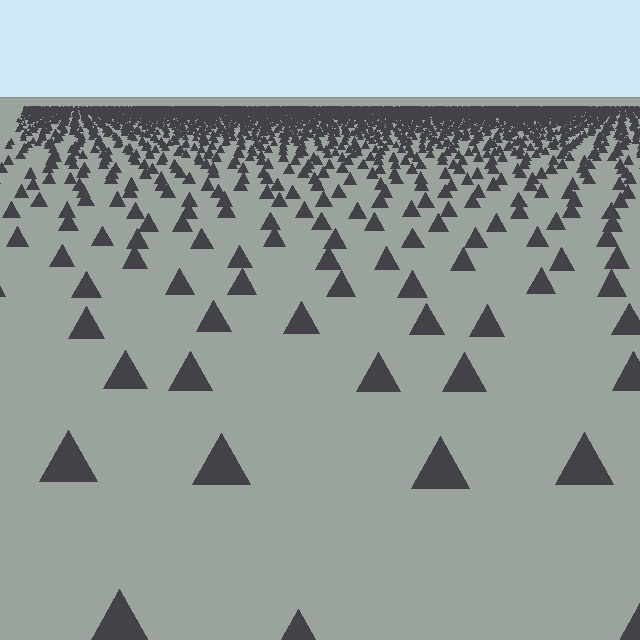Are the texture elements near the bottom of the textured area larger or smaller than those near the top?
Larger. Near the bottom, elements are closer to the viewer and appear at a bigger on-screen size.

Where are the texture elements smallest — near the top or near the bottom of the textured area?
Near the top.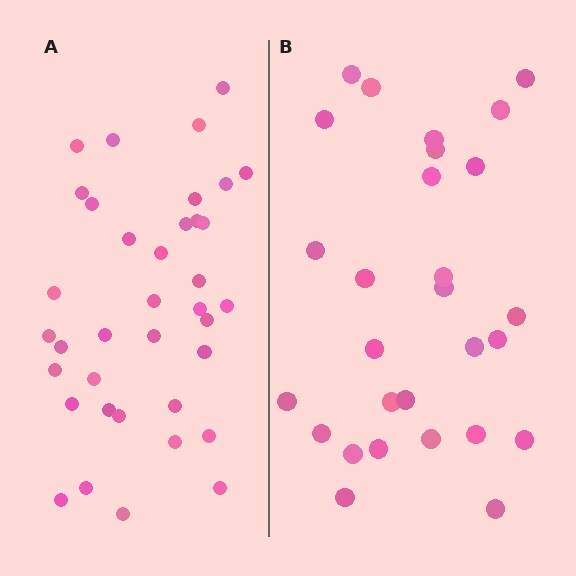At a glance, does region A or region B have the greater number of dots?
Region A (the left region) has more dots.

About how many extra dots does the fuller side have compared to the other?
Region A has roughly 8 or so more dots than region B.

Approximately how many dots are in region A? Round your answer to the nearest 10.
About 40 dots. (The exact count is 37, which rounds to 40.)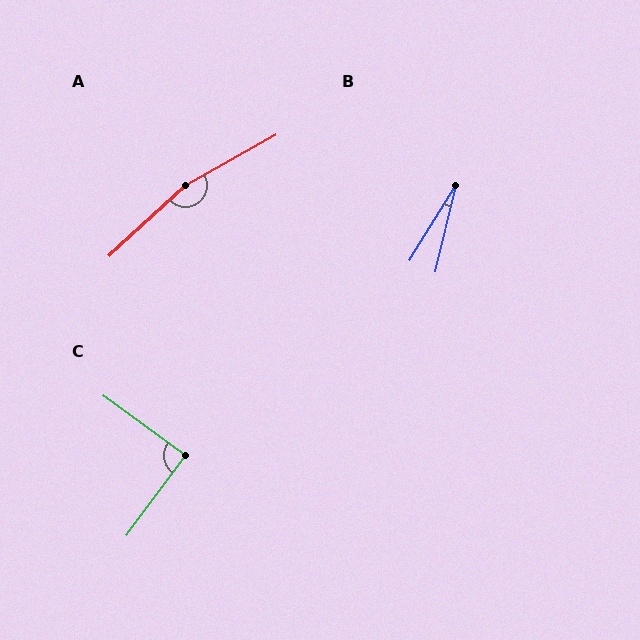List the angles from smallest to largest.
B (18°), C (89°), A (167°).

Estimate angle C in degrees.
Approximately 89 degrees.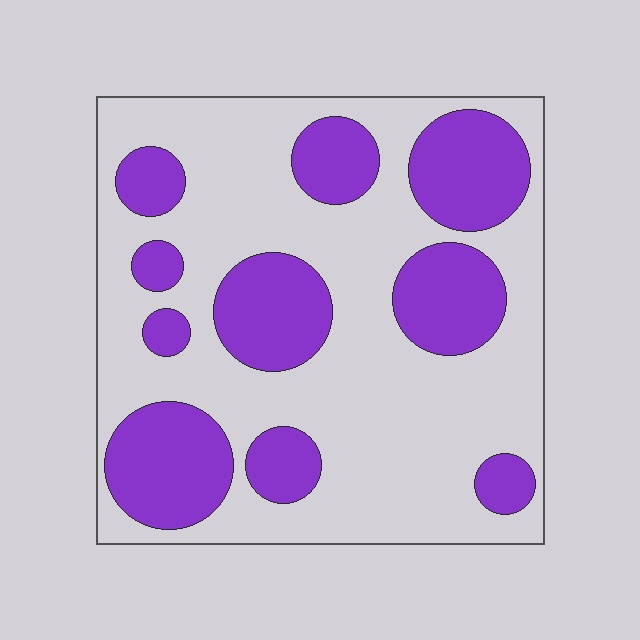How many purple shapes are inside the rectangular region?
10.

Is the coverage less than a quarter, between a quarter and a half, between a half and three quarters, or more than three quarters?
Between a quarter and a half.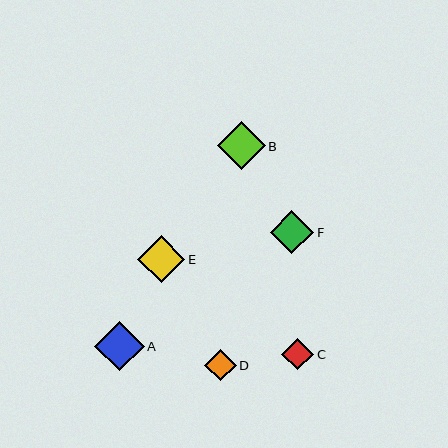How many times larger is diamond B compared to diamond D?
Diamond B is approximately 1.5 times the size of diamond D.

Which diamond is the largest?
Diamond A is the largest with a size of approximately 50 pixels.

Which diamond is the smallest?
Diamond D is the smallest with a size of approximately 31 pixels.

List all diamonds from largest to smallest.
From largest to smallest: A, B, E, F, C, D.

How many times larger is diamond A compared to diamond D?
Diamond A is approximately 1.6 times the size of diamond D.